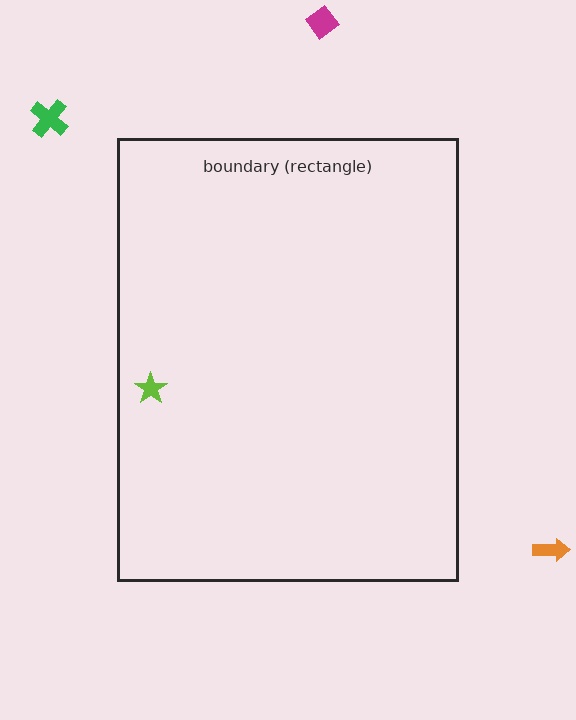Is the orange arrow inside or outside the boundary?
Outside.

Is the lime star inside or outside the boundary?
Inside.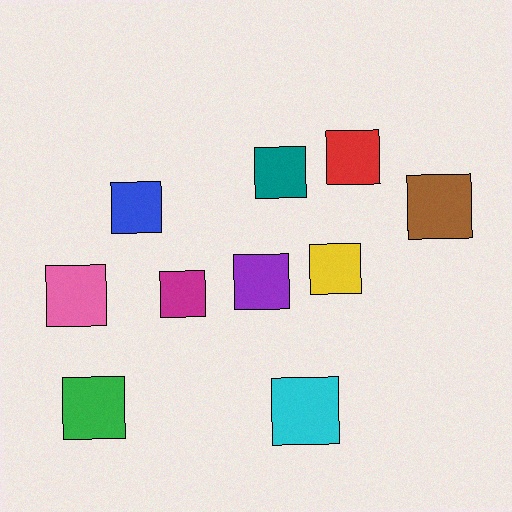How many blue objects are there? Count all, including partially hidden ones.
There is 1 blue object.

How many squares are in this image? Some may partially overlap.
There are 10 squares.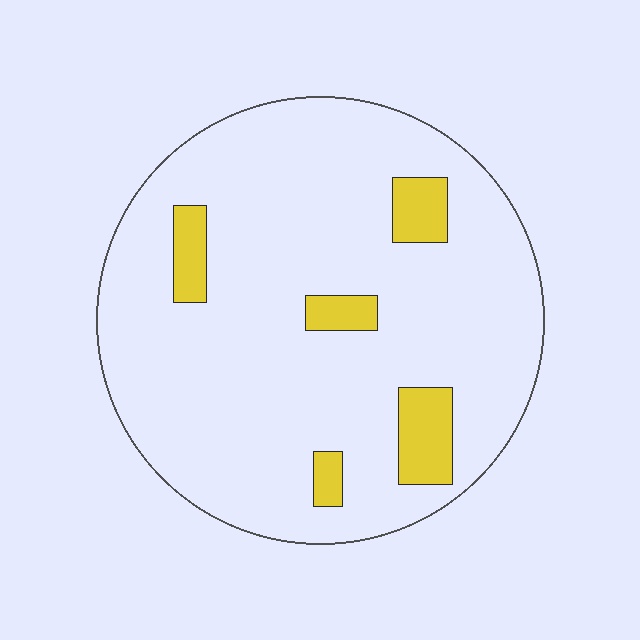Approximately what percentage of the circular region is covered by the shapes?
Approximately 10%.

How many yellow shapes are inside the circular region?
5.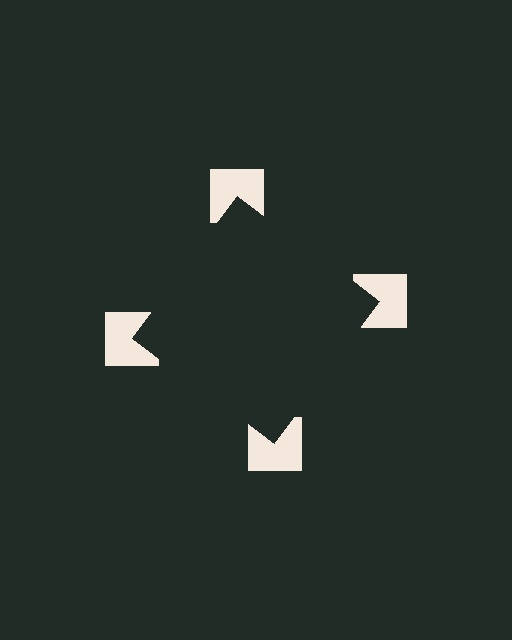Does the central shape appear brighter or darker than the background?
It typically appears slightly darker than the background, even though no actual brightness change is drawn.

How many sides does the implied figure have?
4 sides.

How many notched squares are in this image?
There are 4 — one at each vertex of the illusory square.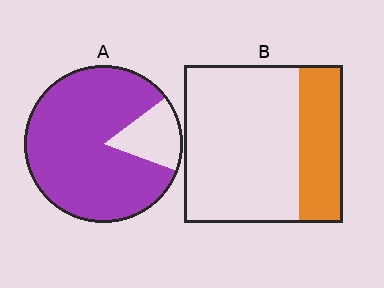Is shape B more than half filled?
No.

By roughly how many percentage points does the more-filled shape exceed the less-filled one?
By roughly 55 percentage points (A over B).